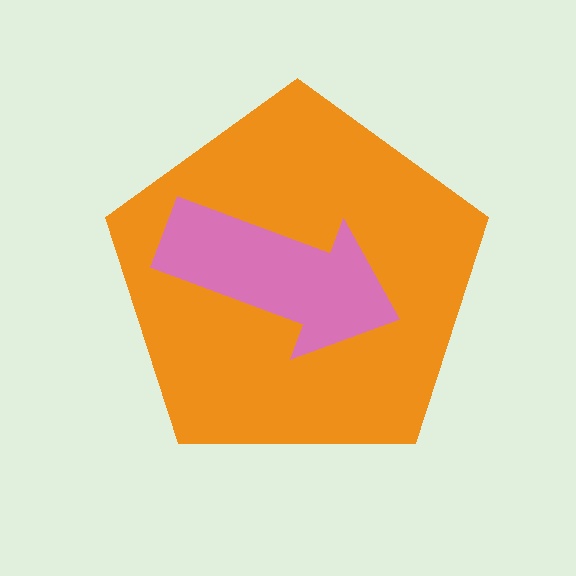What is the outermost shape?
The orange pentagon.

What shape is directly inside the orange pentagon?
The pink arrow.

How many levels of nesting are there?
2.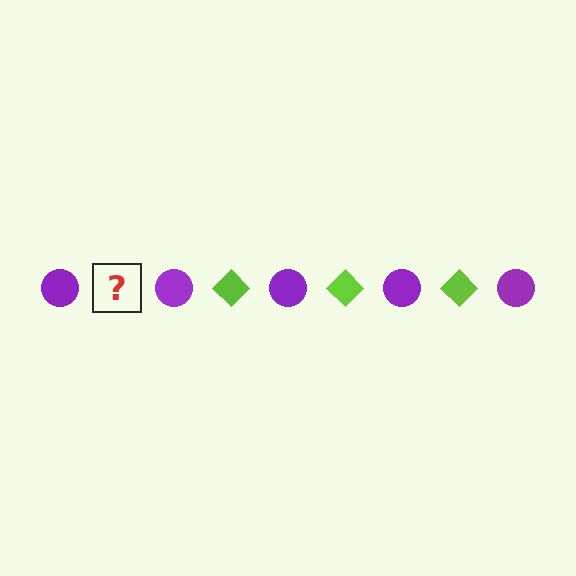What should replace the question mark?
The question mark should be replaced with a lime diamond.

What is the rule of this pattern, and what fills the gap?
The rule is that the pattern alternates between purple circle and lime diamond. The gap should be filled with a lime diamond.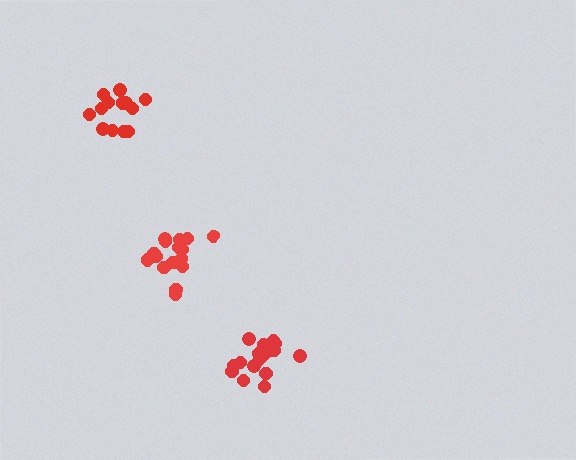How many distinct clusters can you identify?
There are 3 distinct clusters.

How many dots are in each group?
Group 1: 16 dots, Group 2: 13 dots, Group 3: 16 dots (45 total).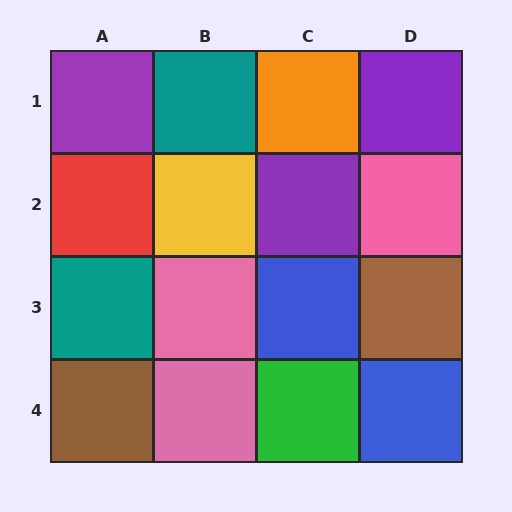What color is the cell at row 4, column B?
Pink.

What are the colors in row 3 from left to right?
Teal, pink, blue, brown.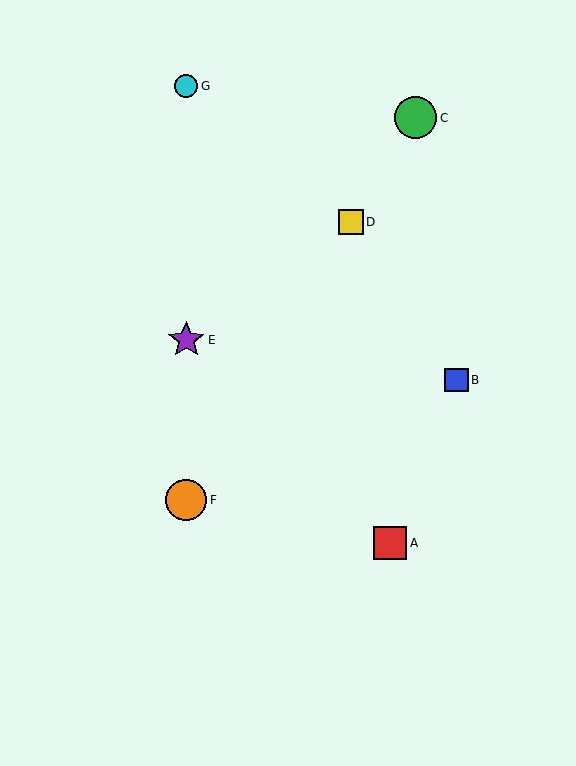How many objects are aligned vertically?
3 objects (E, F, G) are aligned vertically.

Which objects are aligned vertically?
Objects E, F, G are aligned vertically.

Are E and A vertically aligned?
No, E is at x≈186 and A is at x≈390.